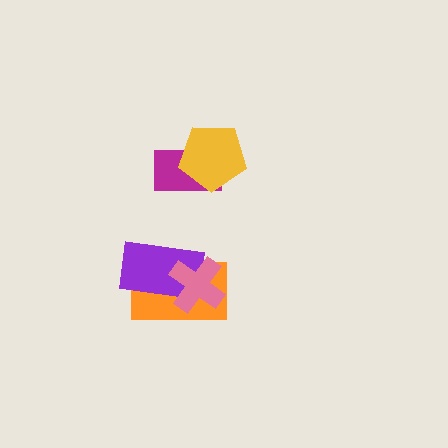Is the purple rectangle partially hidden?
Yes, it is partially covered by another shape.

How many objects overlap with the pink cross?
2 objects overlap with the pink cross.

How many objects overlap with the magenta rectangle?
1 object overlaps with the magenta rectangle.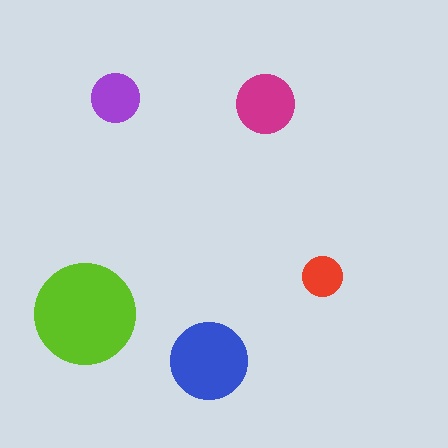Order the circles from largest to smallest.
the lime one, the blue one, the magenta one, the purple one, the red one.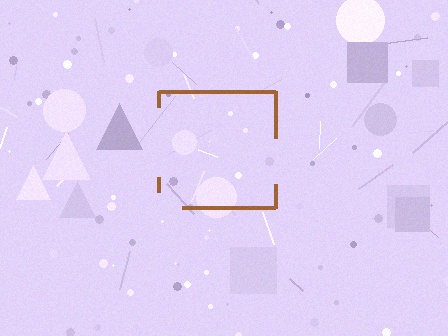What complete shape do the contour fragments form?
The contour fragments form a square.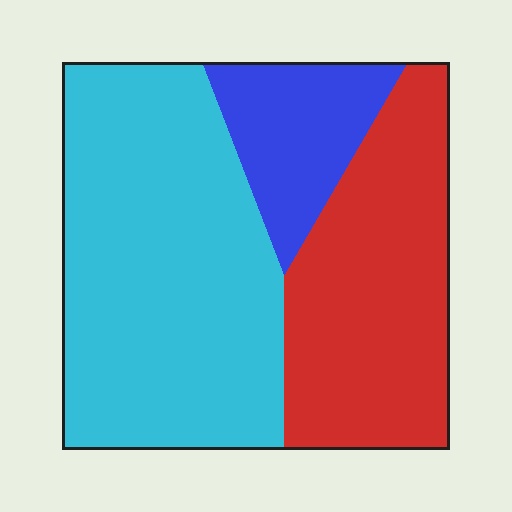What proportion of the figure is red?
Red takes up about one third (1/3) of the figure.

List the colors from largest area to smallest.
From largest to smallest: cyan, red, blue.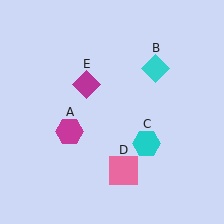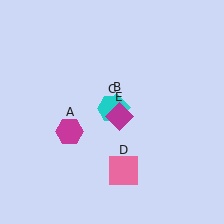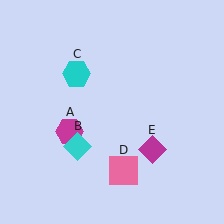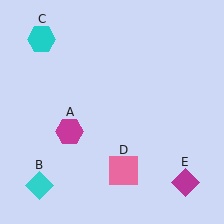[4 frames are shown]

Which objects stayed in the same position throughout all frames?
Magenta hexagon (object A) and pink square (object D) remained stationary.